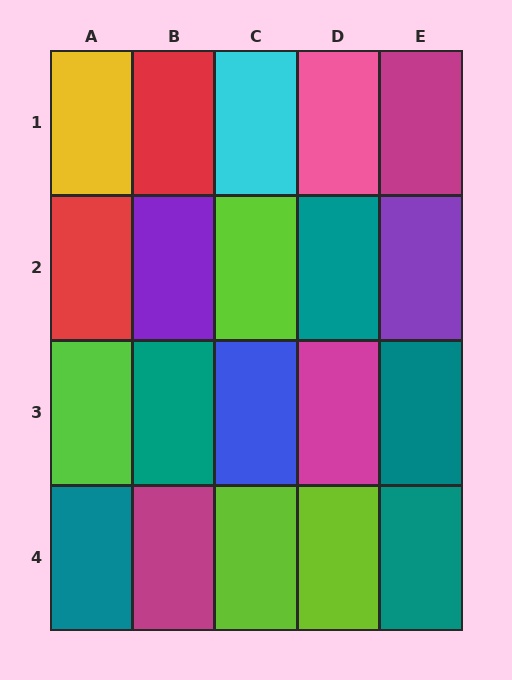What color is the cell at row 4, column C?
Lime.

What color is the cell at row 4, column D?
Lime.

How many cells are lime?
4 cells are lime.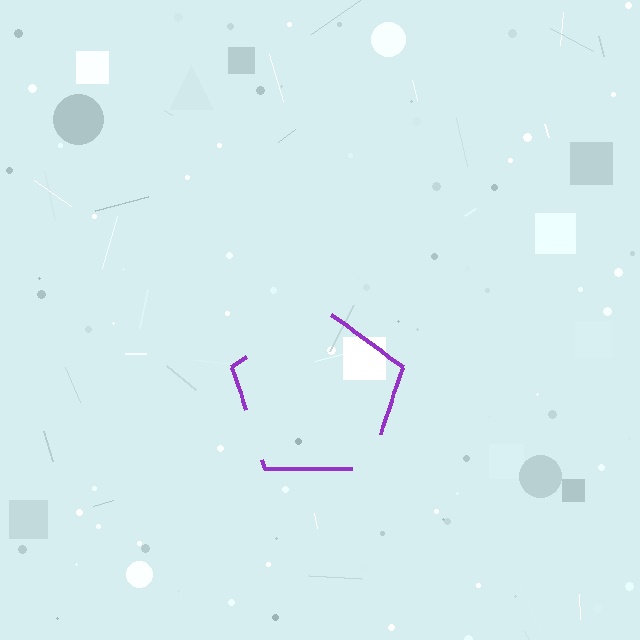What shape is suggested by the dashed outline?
The dashed outline suggests a pentagon.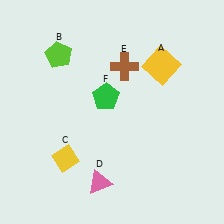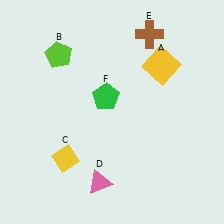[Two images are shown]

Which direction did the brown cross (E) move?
The brown cross (E) moved up.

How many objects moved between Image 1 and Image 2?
1 object moved between the two images.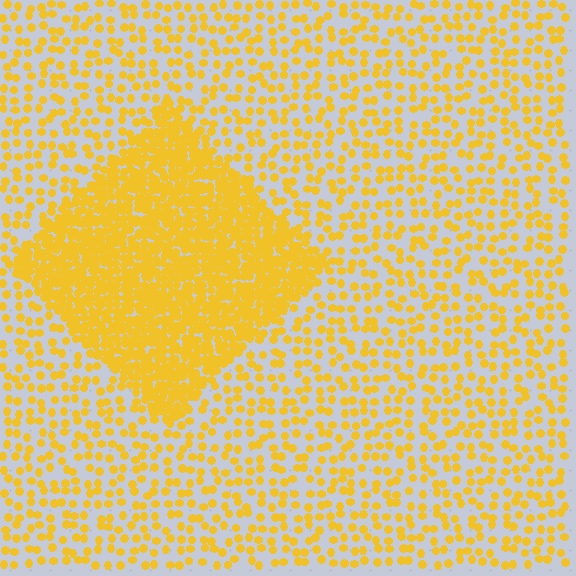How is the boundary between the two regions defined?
The boundary is defined by a change in element density (approximately 3.0x ratio). All elements are the same color, size, and shape.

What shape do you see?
I see a diamond.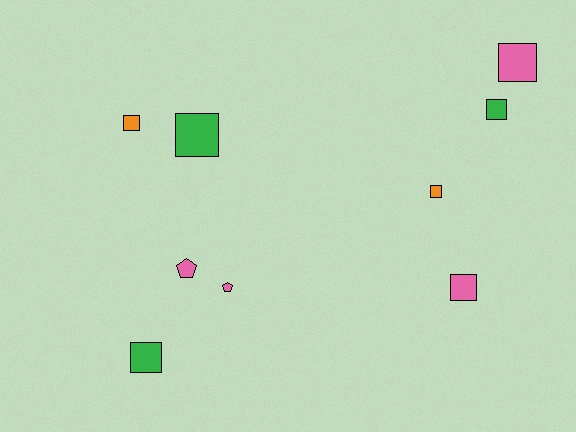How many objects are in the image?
There are 9 objects.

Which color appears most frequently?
Pink, with 4 objects.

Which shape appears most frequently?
Square, with 7 objects.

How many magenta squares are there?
There are no magenta squares.